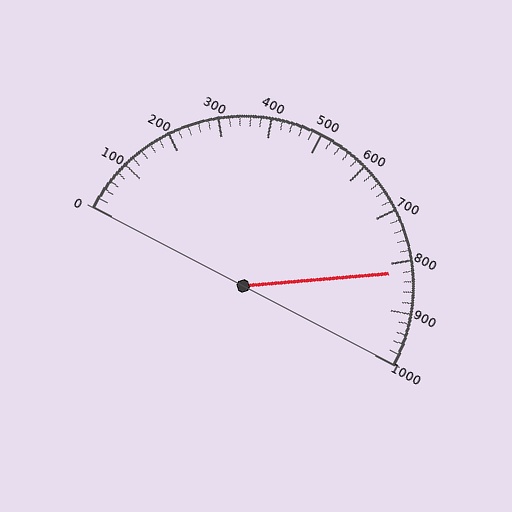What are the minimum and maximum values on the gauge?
The gauge ranges from 0 to 1000.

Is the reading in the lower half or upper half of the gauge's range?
The reading is in the upper half of the range (0 to 1000).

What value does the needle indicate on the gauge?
The needle indicates approximately 820.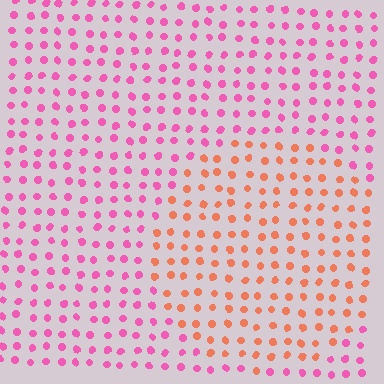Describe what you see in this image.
The image is filled with small pink elements in a uniform arrangement. A circle-shaped region is visible where the elements are tinted to a slightly different hue, forming a subtle color boundary.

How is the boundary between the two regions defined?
The boundary is defined purely by a slight shift in hue (about 49 degrees). Spacing, size, and orientation are identical on both sides.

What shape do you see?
I see a circle.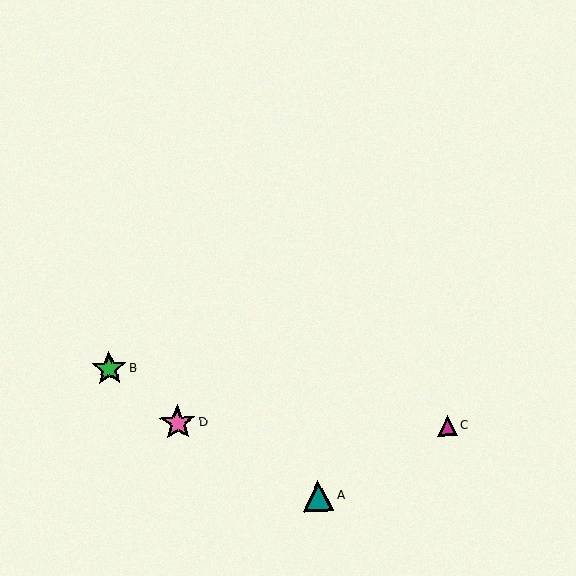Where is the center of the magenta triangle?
The center of the magenta triangle is at (447, 426).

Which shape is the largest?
The pink star (labeled D) is the largest.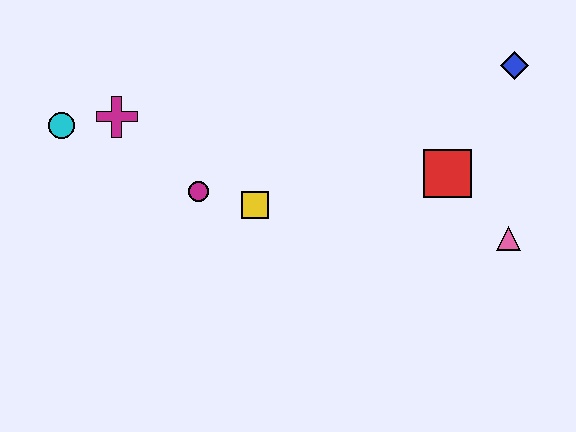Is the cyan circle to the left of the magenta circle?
Yes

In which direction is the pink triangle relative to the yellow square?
The pink triangle is to the right of the yellow square.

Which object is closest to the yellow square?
The magenta circle is closest to the yellow square.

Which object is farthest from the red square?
The cyan circle is farthest from the red square.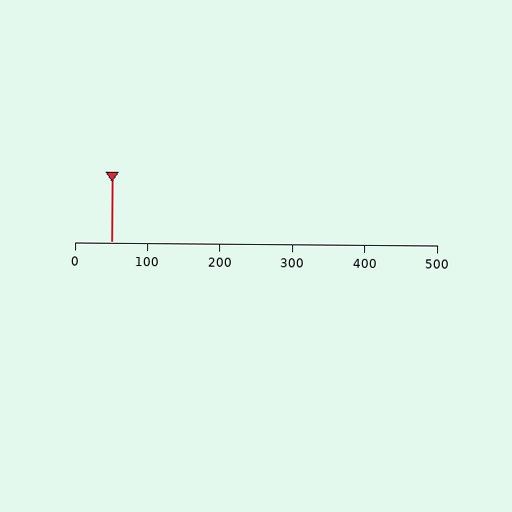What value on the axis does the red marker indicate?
The marker indicates approximately 50.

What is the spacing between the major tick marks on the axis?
The major ticks are spaced 100 apart.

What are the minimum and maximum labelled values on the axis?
The axis runs from 0 to 500.